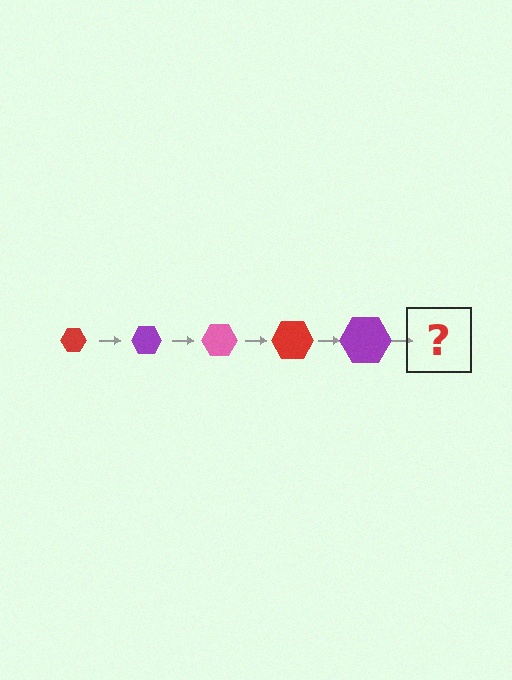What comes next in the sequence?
The next element should be a pink hexagon, larger than the previous one.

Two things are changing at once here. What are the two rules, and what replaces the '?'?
The two rules are that the hexagon grows larger each step and the color cycles through red, purple, and pink. The '?' should be a pink hexagon, larger than the previous one.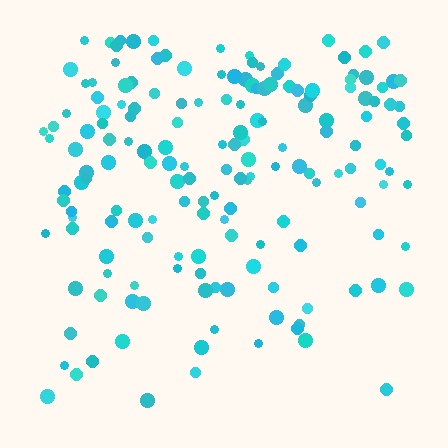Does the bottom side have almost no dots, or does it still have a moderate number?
Still a moderate number, just noticeably fewer than the top.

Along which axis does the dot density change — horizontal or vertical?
Vertical.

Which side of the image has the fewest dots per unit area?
The bottom.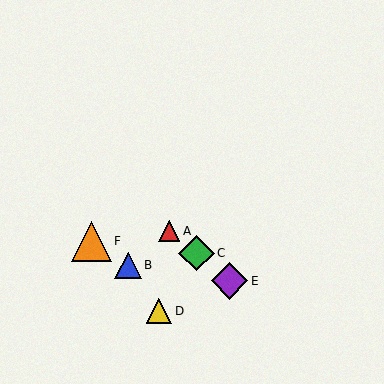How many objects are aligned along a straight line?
3 objects (A, C, E) are aligned along a straight line.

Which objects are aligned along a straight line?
Objects A, C, E are aligned along a straight line.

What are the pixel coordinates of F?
Object F is at (91, 241).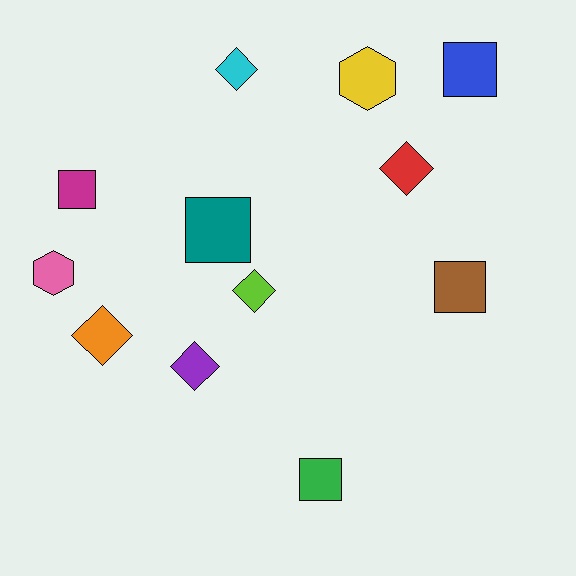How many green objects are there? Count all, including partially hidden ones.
There is 1 green object.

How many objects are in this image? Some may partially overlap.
There are 12 objects.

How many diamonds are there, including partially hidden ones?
There are 5 diamonds.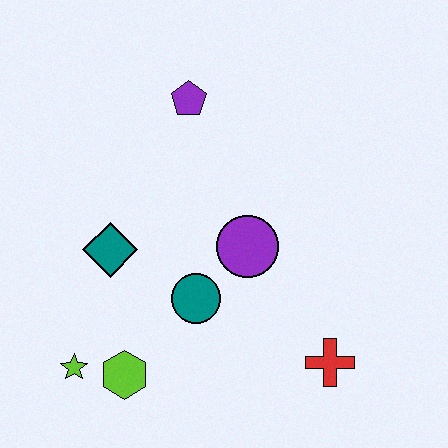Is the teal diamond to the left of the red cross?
Yes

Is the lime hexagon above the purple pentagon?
No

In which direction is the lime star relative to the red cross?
The lime star is to the left of the red cross.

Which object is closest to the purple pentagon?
The purple circle is closest to the purple pentagon.